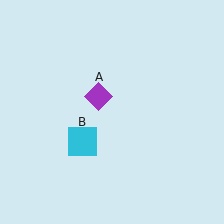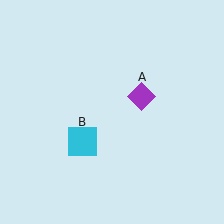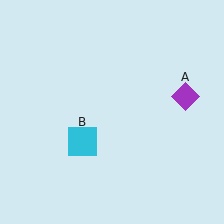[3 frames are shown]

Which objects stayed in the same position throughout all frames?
Cyan square (object B) remained stationary.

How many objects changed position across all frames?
1 object changed position: purple diamond (object A).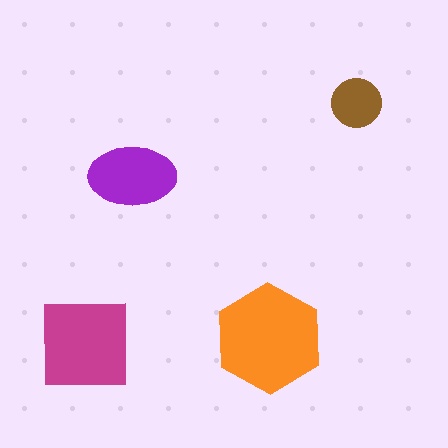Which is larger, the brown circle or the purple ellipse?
The purple ellipse.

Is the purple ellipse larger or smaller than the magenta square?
Smaller.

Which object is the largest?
The orange hexagon.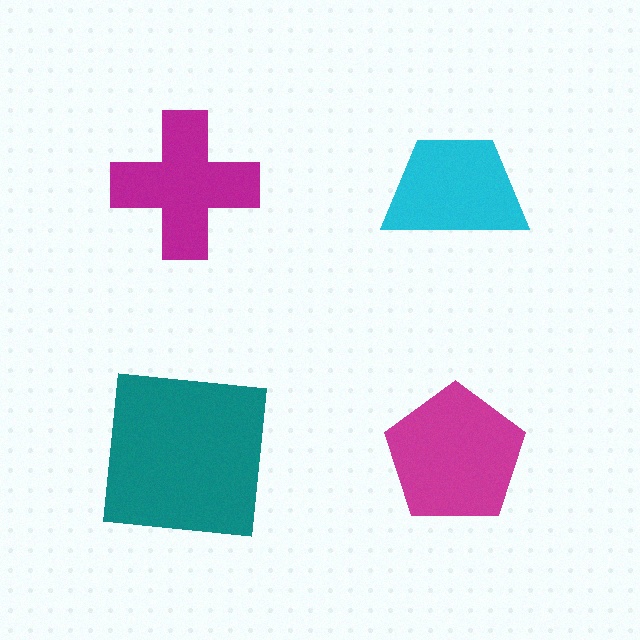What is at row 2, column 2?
A magenta pentagon.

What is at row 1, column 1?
A magenta cross.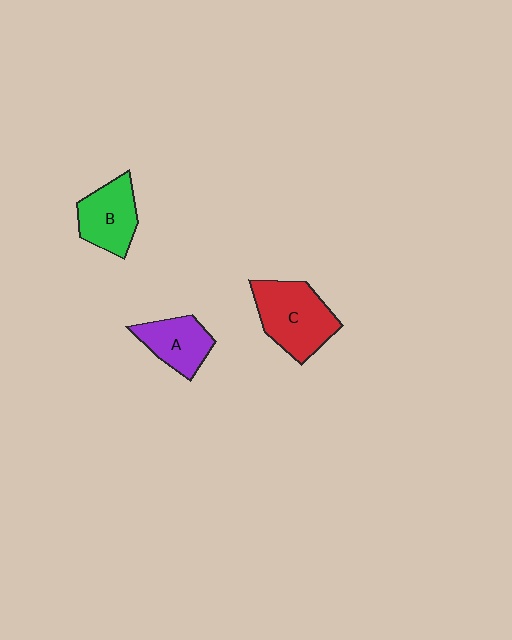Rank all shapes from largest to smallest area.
From largest to smallest: C (red), B (green), A (purple).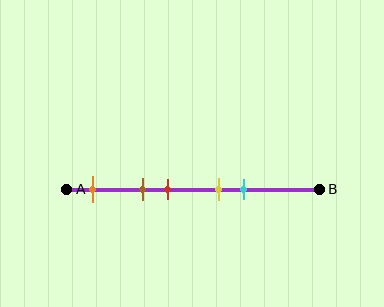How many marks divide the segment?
There are 5 marks dividing the segment.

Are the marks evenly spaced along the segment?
No, the marks are not evenly spaced.